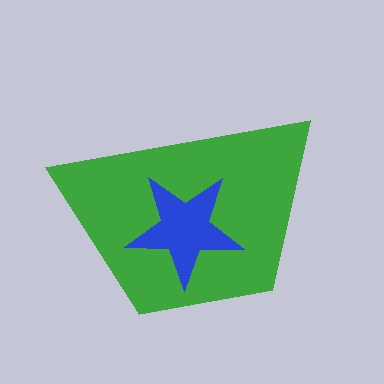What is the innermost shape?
The blue star.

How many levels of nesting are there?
2.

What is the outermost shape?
The green trapezoid.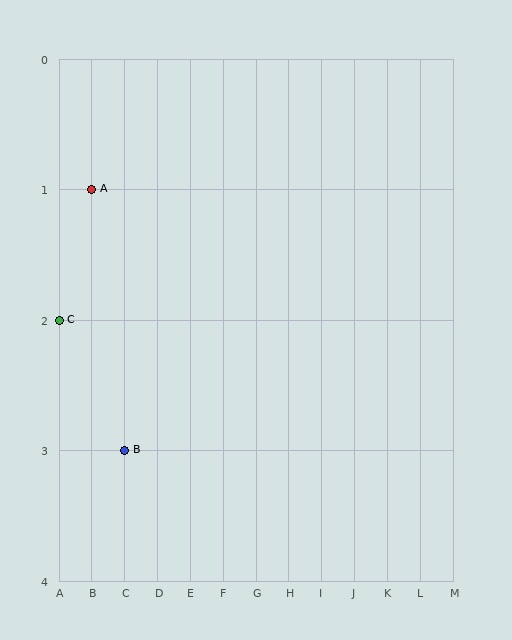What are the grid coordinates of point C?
Point C is at grid coordinates (A, 2).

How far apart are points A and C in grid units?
Points A and C are 1 column and 1 row apart (about 1.4 grid units diagonally).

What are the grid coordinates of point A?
Point A is at grid coordinates (B, 1).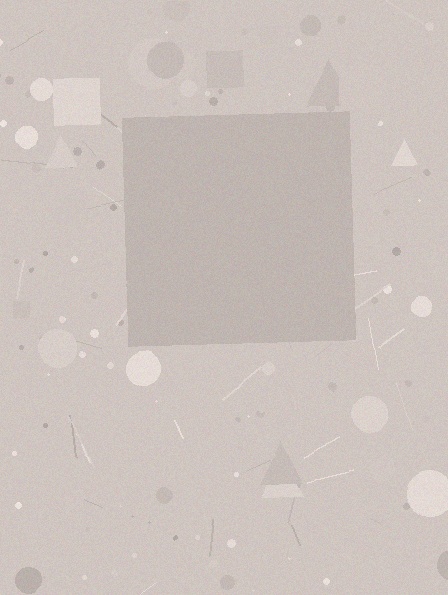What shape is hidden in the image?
A square is hidden in the image.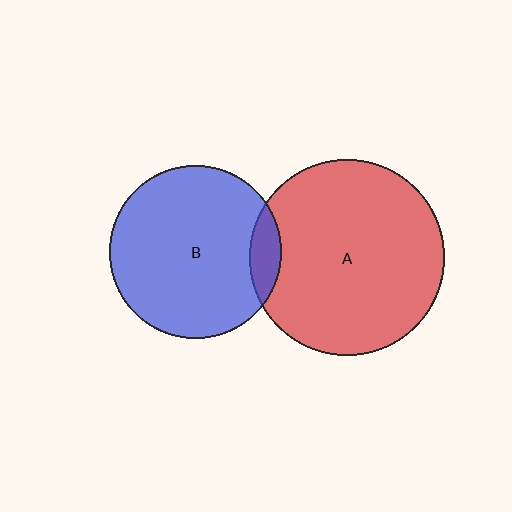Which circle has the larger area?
Circle A (red).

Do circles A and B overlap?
Yes.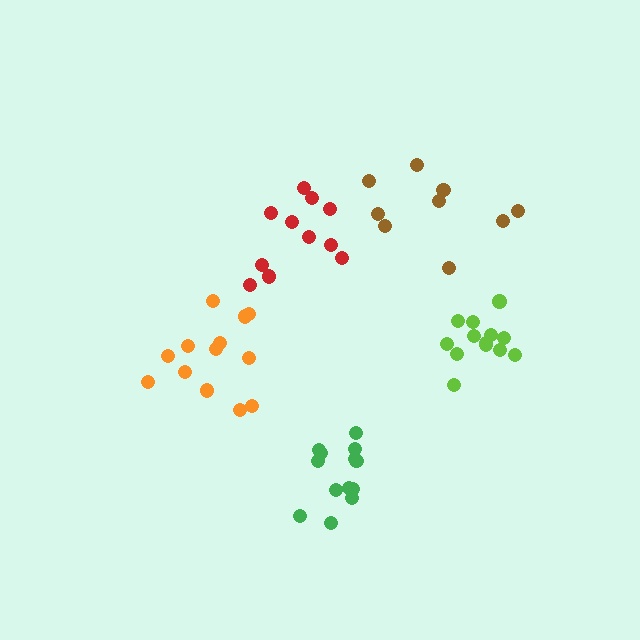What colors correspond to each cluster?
The clusters are colored: brown, green, red, orange, lime.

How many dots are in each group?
Group 1: 9 dots, Group 2: 13 dots, Group 3: 11 dots, Group 4: 13 dots, Group 5: 13 dots (59 total).